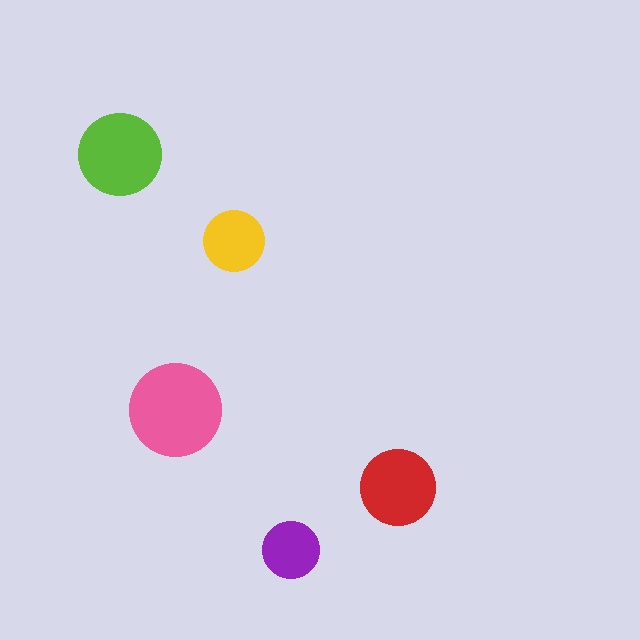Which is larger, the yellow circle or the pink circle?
The pink one.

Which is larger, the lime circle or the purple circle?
The lime one.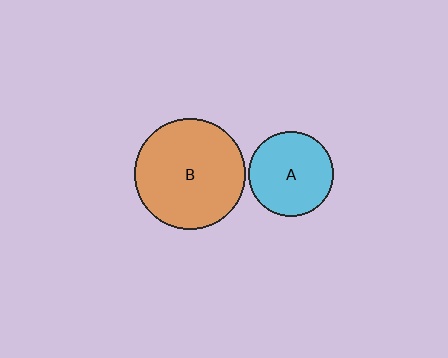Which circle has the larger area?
Circle B (orange).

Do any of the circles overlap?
No, none of the circles overlap.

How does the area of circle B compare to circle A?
Approximately 1.7 times.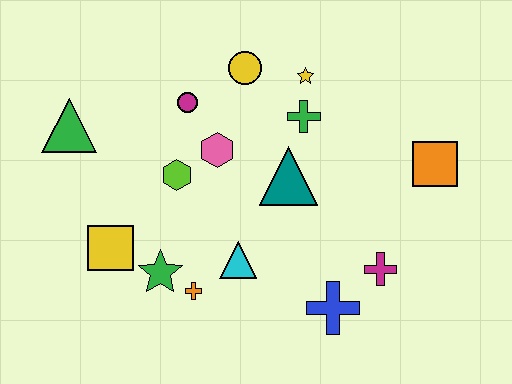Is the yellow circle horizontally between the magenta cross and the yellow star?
No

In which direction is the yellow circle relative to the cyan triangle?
The yellow circle is above the cyan triangle.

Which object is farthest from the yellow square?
The orange square is farthest from the yellow square.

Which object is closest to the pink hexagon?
The lime hexagon is closest to the pink hexagon.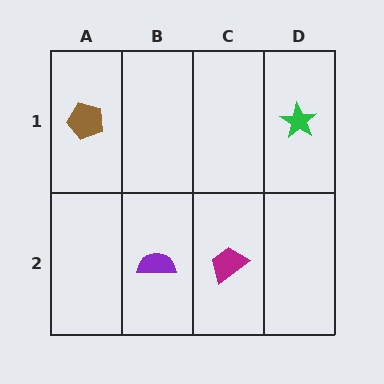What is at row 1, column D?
A green star.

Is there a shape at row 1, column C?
No, that cell is empty.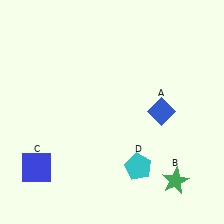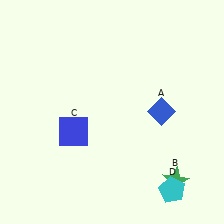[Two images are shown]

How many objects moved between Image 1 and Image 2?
2 objects moved between the two images.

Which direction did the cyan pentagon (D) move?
The cyan pentagon (D) moved right.